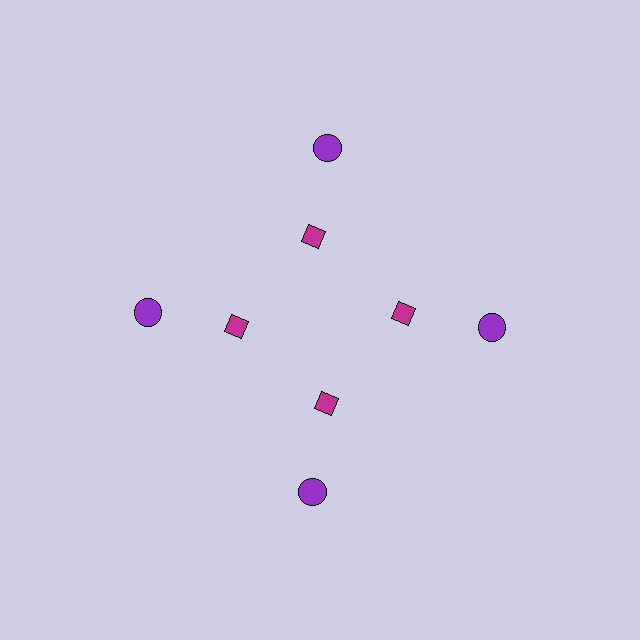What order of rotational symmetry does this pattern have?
This pattern has 4-fold rotational symmetry.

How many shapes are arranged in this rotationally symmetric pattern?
There are 12 shapes, arranged in 4 groups of 3.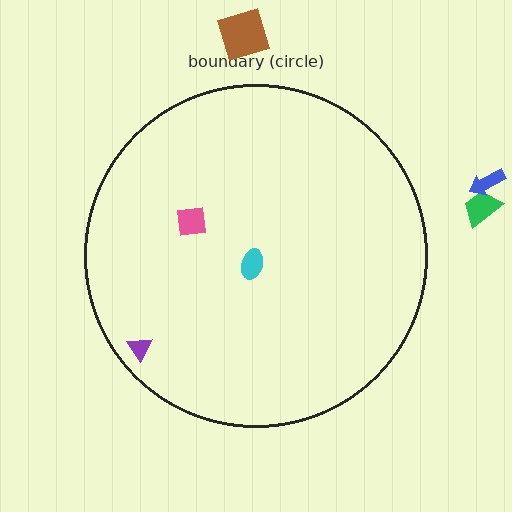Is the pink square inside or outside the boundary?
Inside.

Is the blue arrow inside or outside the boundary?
Outside.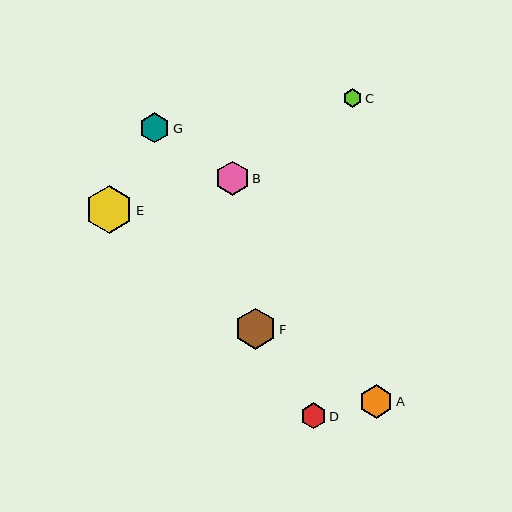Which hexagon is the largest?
Hexagon E is the largest with a size of approximately 48 pixels.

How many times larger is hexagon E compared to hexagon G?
Hexagon E is approximately 1.6 times the size of hexagon G.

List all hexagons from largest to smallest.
From largest to smallest: E, F, B, A, G, D, C.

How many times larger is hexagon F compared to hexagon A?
Hexagon F is approximately 1.2 times the size of hexagon A.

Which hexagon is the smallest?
Hexagon C is the smallest with a size of approximately 19 pixels.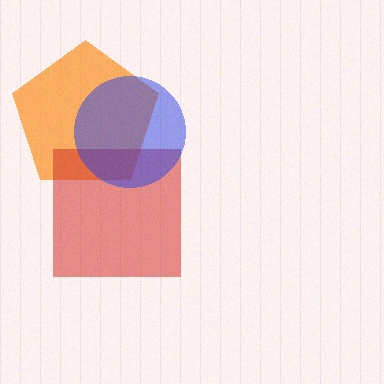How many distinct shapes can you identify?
There are 3 distinct shapes: an orange pentagon, a red square, a blue circle.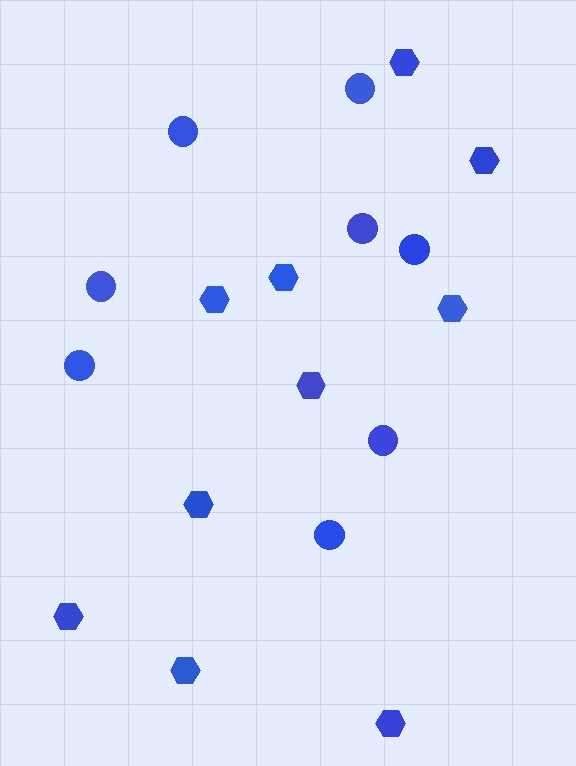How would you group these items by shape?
There are 2 groups: one group of hexagons (10) and one group of circles (8).